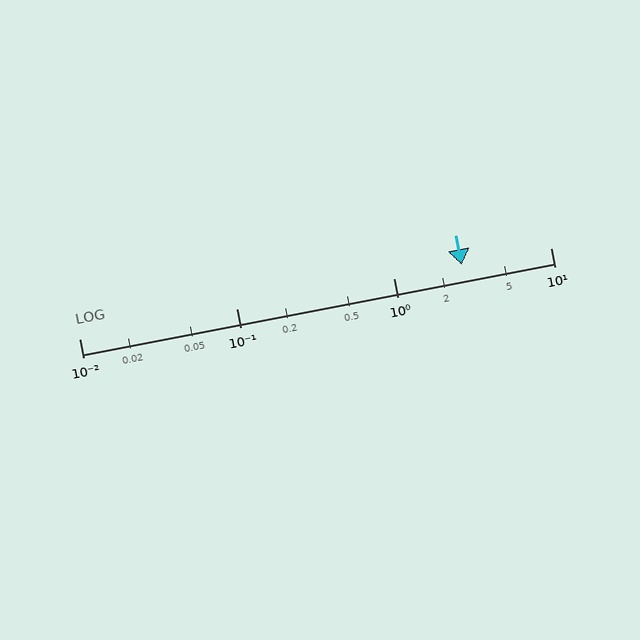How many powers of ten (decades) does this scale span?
The scale spans 3 decades, from 0.01 to 10.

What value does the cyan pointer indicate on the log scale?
The pointer indicates approximately 2.7.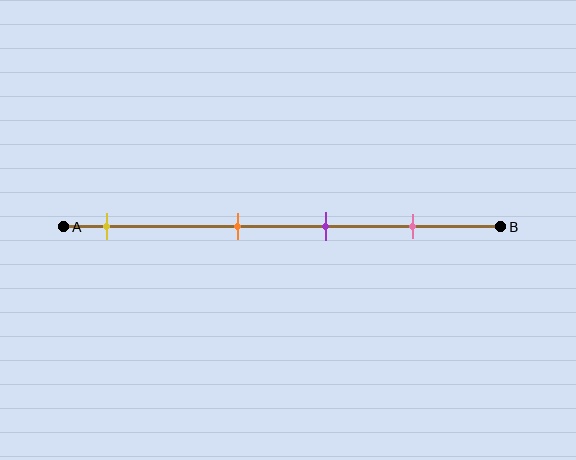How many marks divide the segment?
There are 4 marks dividing the segment.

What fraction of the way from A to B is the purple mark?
The purple mark is approximately 60% (0.6) of the way from A to B.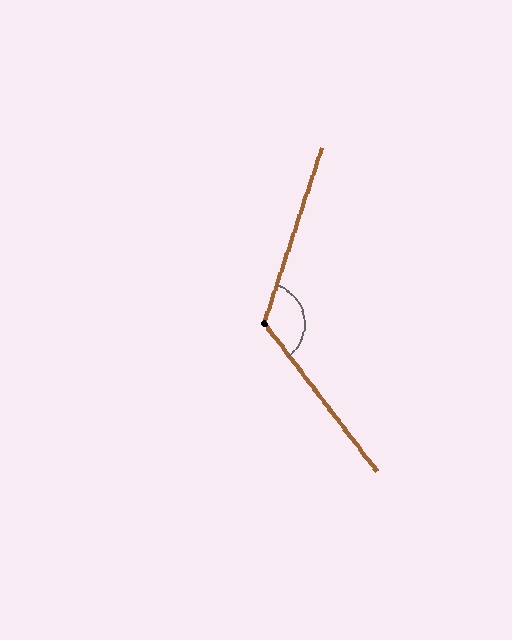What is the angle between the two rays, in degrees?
Approximately 124 degrees.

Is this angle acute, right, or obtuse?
It is obtuse.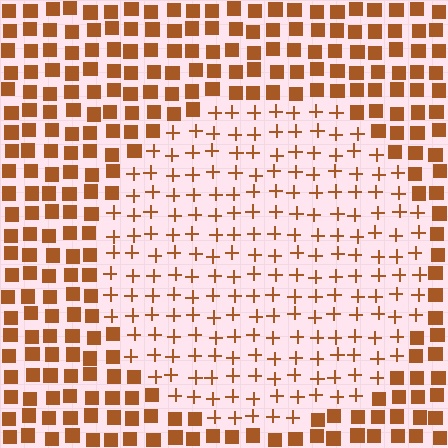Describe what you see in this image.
The image is filled with small brown elements arranged in a uniform grid. A circle-shaped region contains plus signs, while the surrounding area contains squares. The boundary is defined purely by the change in element shape.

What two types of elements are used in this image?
The image uses plus signs inside the circle region and squares outside it.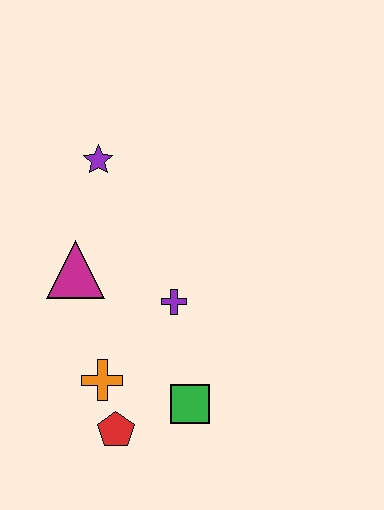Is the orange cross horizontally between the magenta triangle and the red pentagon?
Yes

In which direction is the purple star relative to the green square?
The purple star is above the green square.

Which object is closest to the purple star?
The magenta triangle is closest to the purple star.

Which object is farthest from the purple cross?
The purple star is farthest from the purple cross.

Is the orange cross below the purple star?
Yes